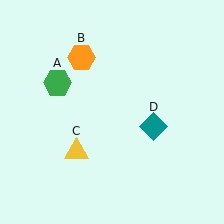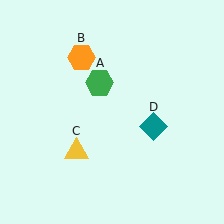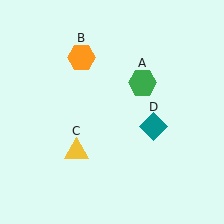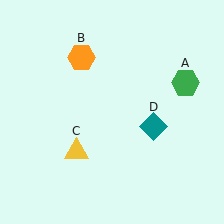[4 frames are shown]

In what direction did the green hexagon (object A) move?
The green hexagon (object A) moved right.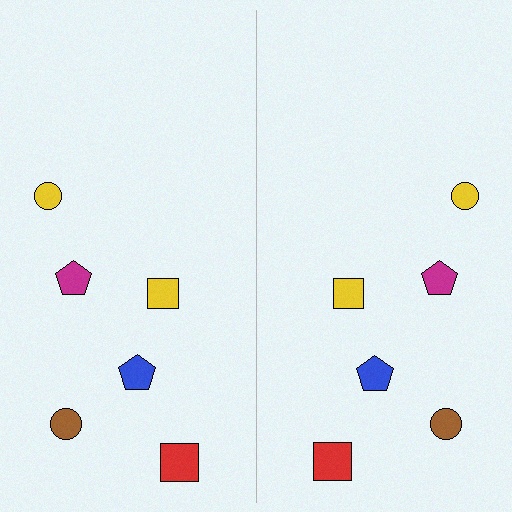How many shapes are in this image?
There are 12 shapes in this image.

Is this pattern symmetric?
Yes, this pattern has bilateral (reflection) symmetry.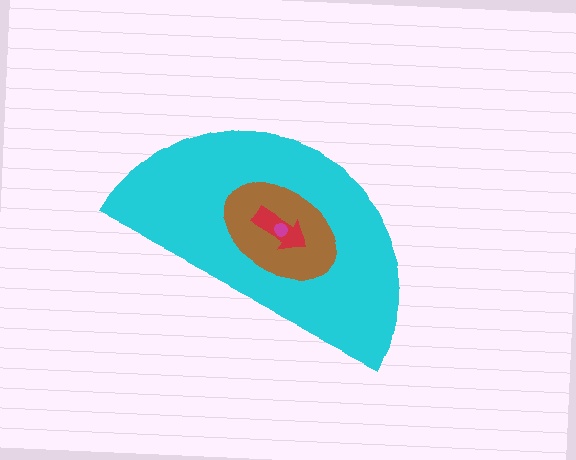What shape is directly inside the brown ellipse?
The red arrow.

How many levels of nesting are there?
4.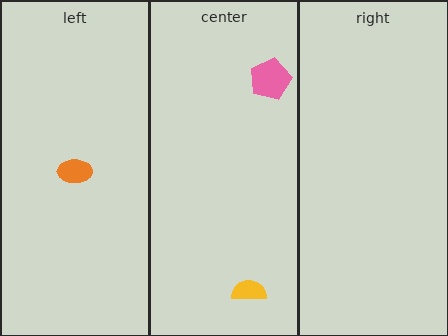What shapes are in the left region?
The orange ellipse.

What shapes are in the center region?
The yellow semicircle, the pink pentagon.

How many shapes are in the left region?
1.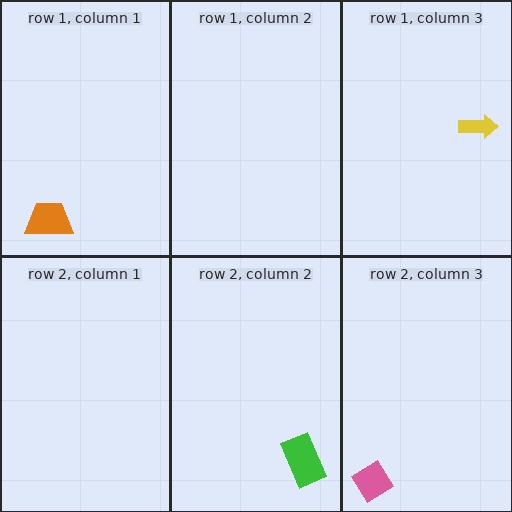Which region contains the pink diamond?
The row 2, column 3 region.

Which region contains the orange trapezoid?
The row 1, column 1 region.